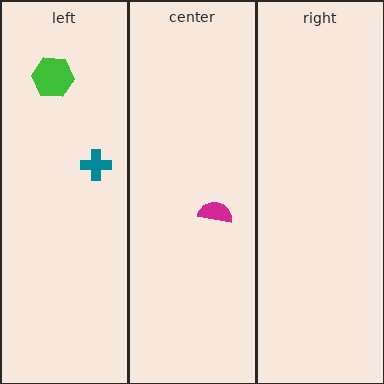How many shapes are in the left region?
2.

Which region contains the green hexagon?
The left region.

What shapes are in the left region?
The teal cross, the green hexagon.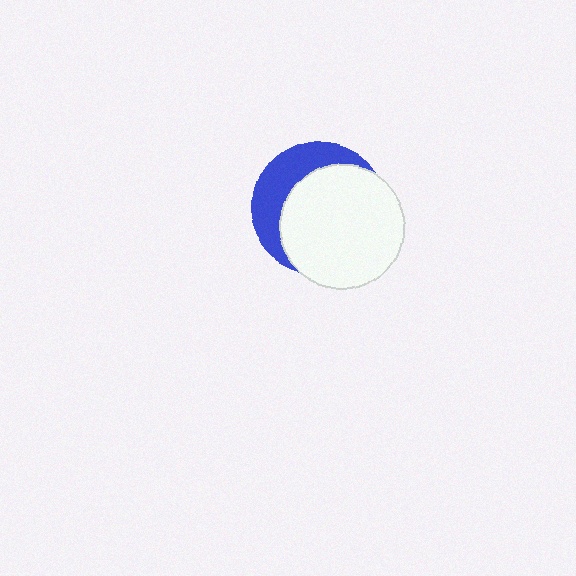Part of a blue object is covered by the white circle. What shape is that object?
It is a circle.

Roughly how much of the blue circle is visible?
A small part of it is visible (roughly 34%).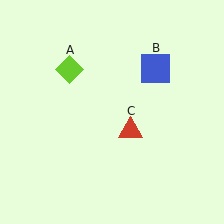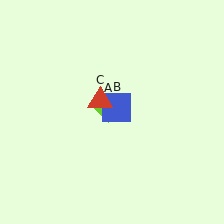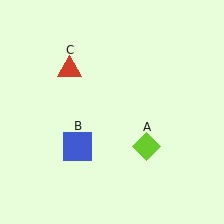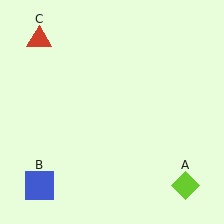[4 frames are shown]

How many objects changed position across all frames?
3 objects changed position: lime diamond (object A), blue square (object B), red triangle (object C).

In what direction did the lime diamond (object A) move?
The lime diamond (object A) moved down and to the right.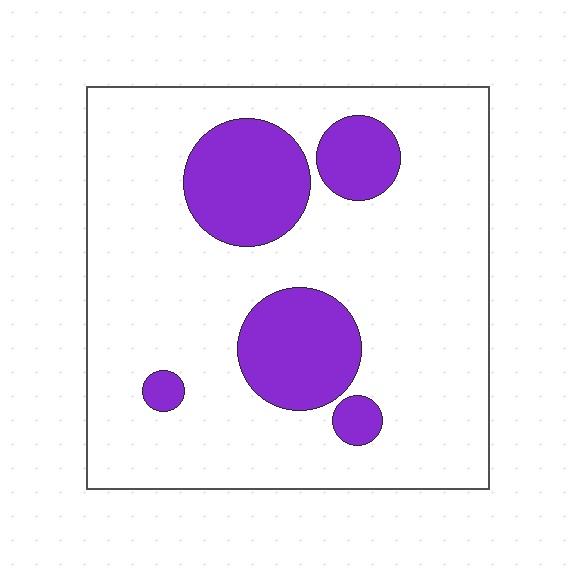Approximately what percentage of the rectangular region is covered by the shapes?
Approximately 20%.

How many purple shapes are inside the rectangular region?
5.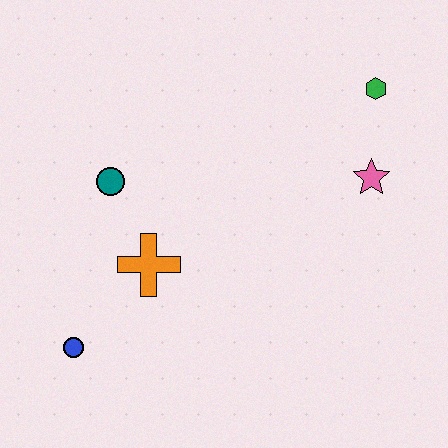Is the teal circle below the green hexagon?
Yes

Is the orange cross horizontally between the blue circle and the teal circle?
No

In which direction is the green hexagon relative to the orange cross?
The green hexagon is to the right of the orange cross.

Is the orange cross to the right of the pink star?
No